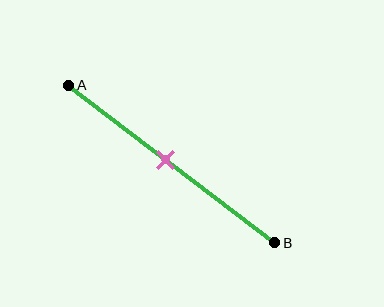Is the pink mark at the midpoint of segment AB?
Yes, the mark is approximately at the midpoint.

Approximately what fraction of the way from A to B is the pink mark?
The pink mark is approximately 45% of the way from A to B.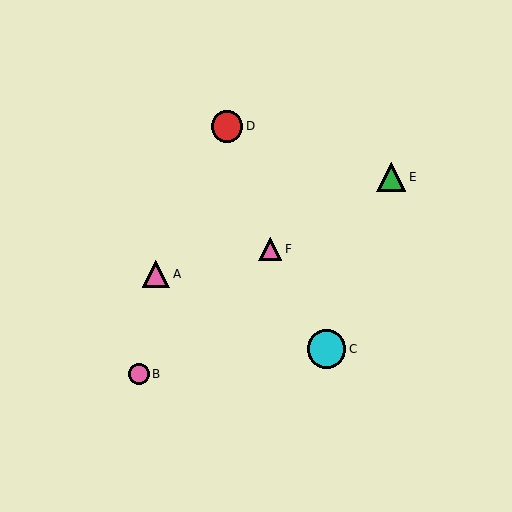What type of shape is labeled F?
Shape F is a pink triangle.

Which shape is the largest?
The cyan circle (labeled C) is the largest.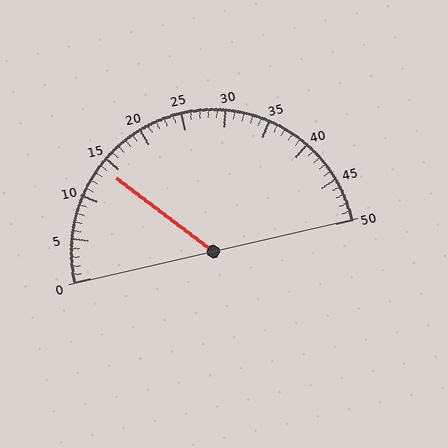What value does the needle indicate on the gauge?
The needle indicates approximately 14.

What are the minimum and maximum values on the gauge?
The gauge ranges from 0 to 50.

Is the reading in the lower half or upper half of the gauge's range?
The reading is in the lower half of the range (0 to 50).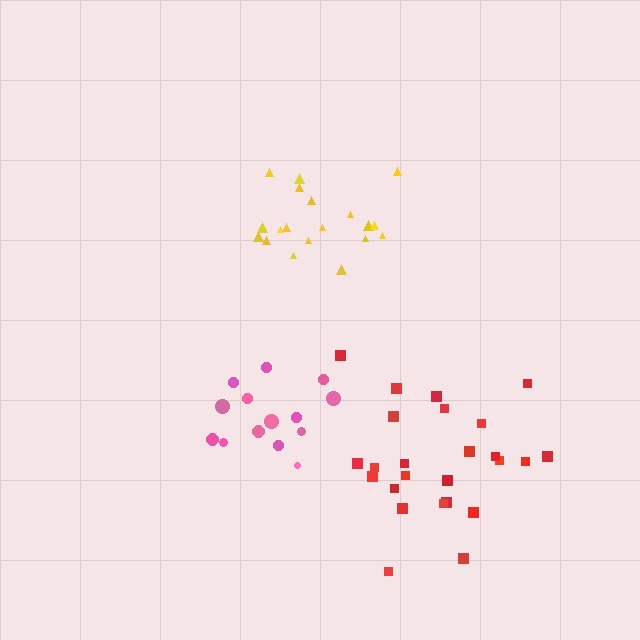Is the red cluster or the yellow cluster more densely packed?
Red.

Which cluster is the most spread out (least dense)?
Yellow.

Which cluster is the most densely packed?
Pink.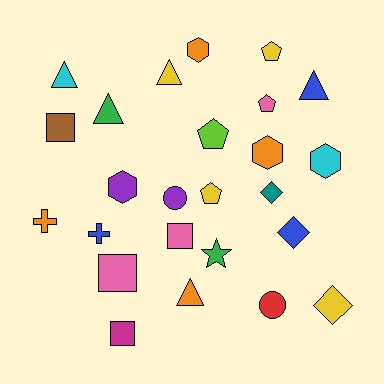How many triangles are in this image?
There are 5 triangles.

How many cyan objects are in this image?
There are 2 cyan objects.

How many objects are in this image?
There are 25 objects.